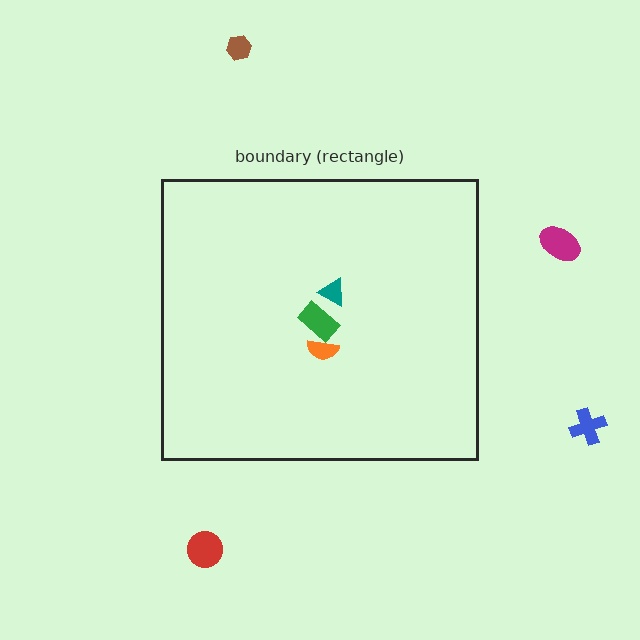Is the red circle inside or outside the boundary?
Outside.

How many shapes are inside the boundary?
3 inside, 4 outside.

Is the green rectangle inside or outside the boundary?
Inside.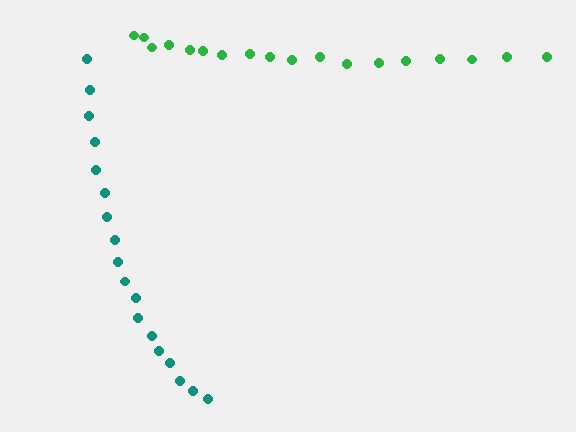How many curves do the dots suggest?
There are 2 distinct paths.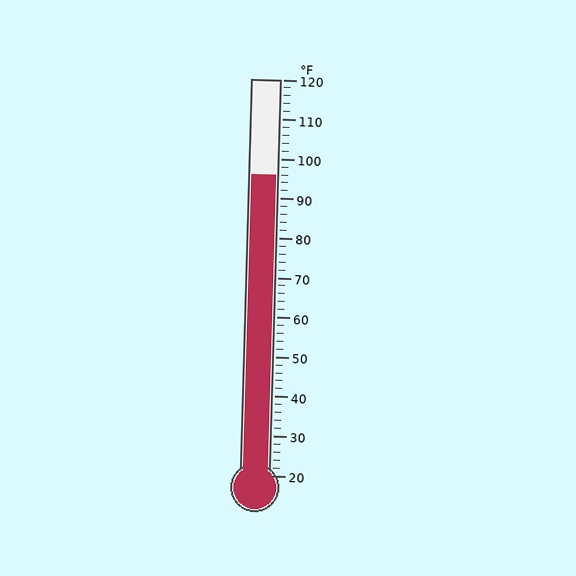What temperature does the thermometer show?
The thermometer shows approximately 96°F.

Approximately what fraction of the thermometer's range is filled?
The thermometer is filled to approximately 75% of its range.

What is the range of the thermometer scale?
The thermometer scale ranges from 20°F to 120°F.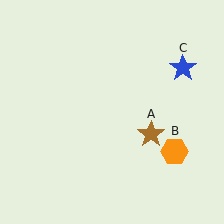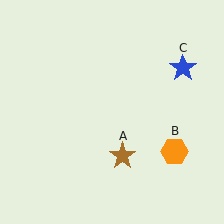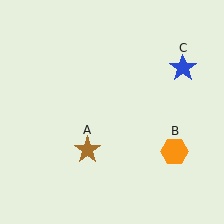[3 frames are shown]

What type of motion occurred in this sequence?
The brown star (object A) rotated clockwise around the center of the scene.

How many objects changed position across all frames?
1 object changed position: brown star (object A).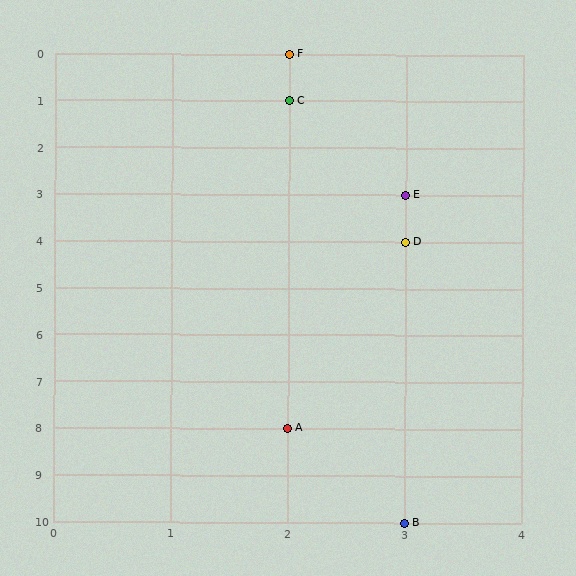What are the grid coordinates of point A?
Point A is at grid coordinates (2, 8).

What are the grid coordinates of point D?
Point D is at grid coordinates (3, 4).